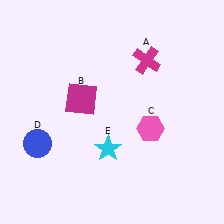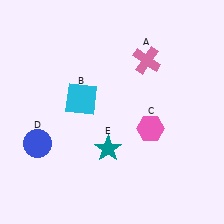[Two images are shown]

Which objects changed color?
A changed from magenta to pink. B changed from magenta to cyan. E changed from cyan to teal.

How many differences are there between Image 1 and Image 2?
There are 3 differences between the two images.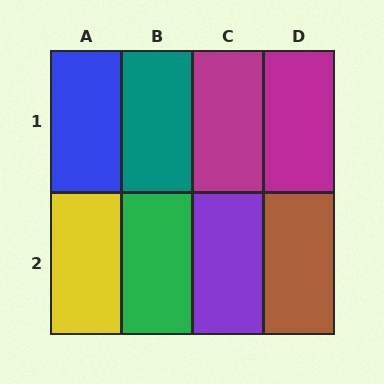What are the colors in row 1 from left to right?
Blue, teal, magenta, magenta.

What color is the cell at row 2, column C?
Purple.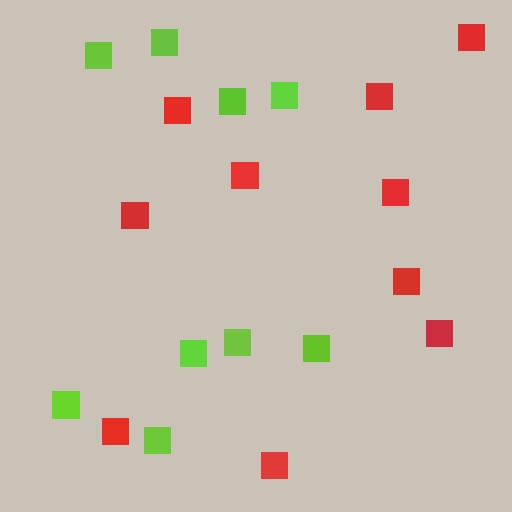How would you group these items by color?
There are 2 groups: one group of red squares (10) and one group of lime squares (9).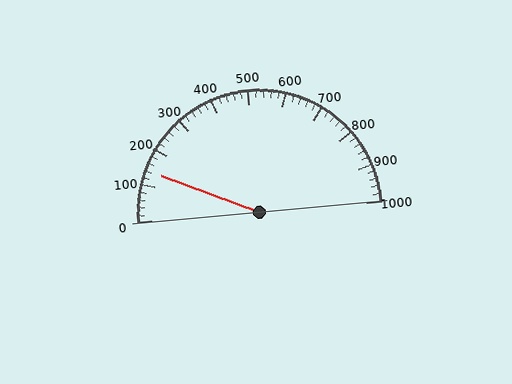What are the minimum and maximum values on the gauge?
The gauge ranges from 0 to 1000.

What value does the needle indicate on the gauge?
The needle indicates approximately 140.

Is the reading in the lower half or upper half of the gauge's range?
The reading is in the lower half of the range (0 to 1000).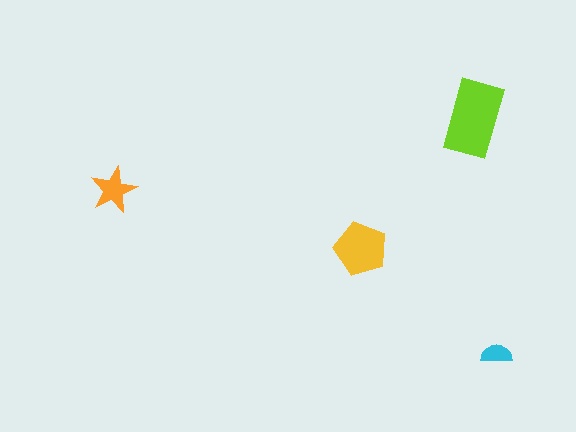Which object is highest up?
The lime rectangle is topmost.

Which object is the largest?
The lime rectangle.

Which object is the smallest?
The cyan semicircle.